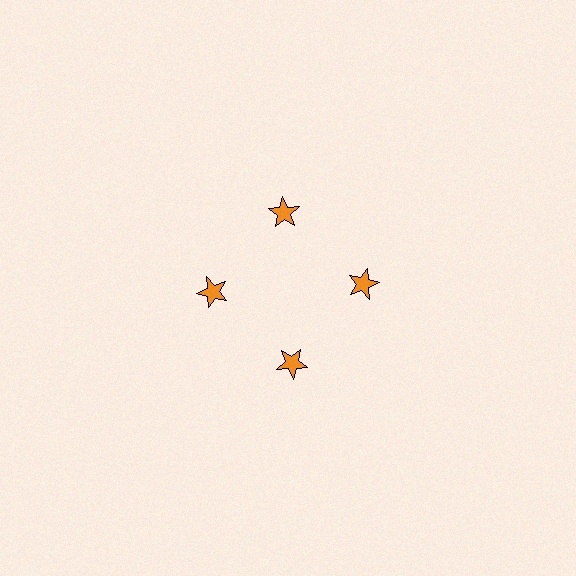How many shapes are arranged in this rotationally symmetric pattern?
There are 4 shapes, arranged in 4 groups of 1.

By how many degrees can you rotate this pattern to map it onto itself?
The pattern maps onto itself every 90 degrees of rotation.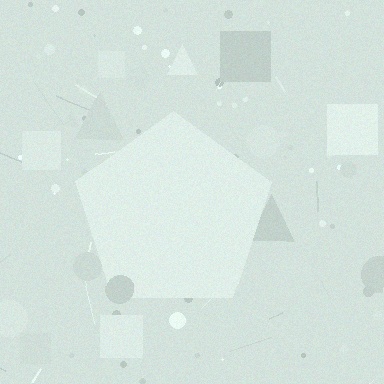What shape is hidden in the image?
A pentagon is hidden in the image.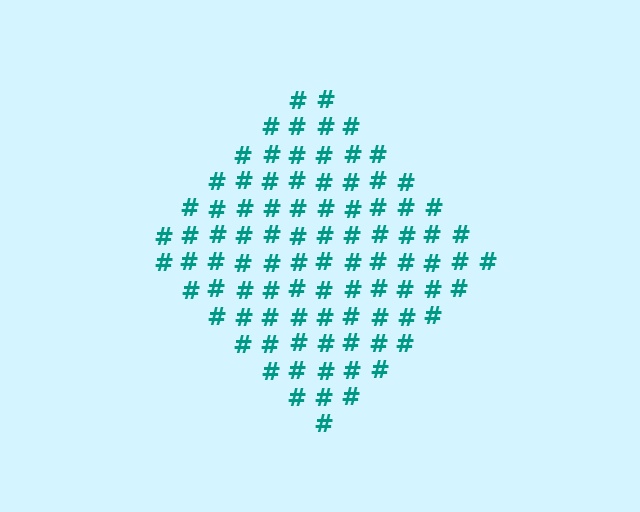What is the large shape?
The large shape is a diamond.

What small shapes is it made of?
It is made of small hash symbols.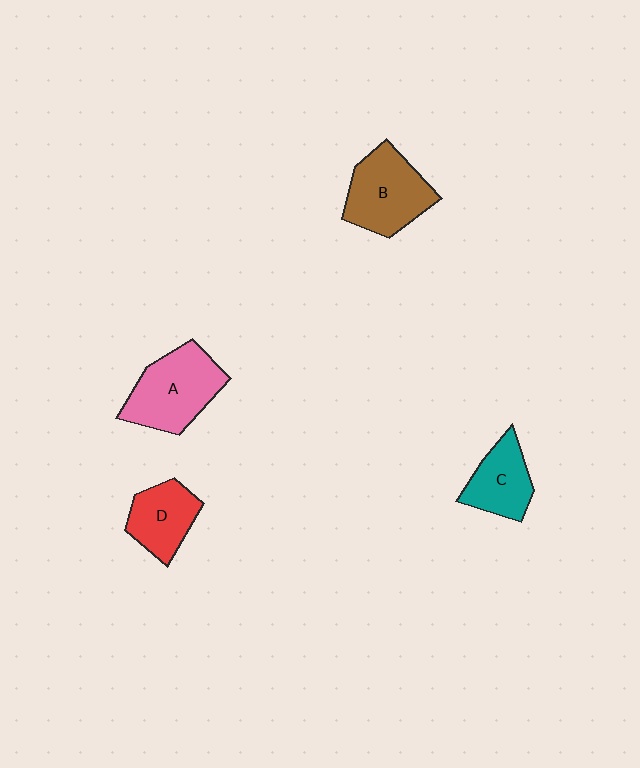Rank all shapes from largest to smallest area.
From largest to smallest: A (pink), B (brown), D (red), C (teal).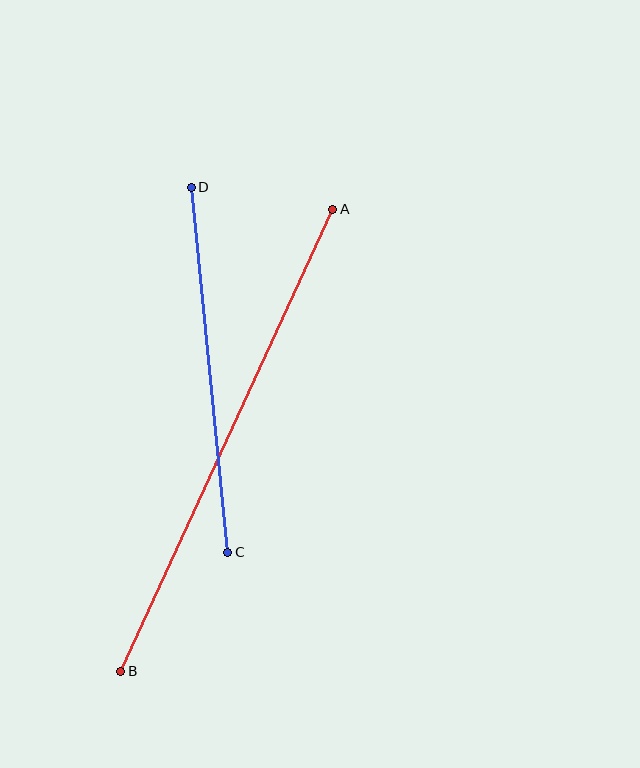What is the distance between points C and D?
The distance is approximately 367 pixels.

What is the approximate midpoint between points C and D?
The midpoint is at approximately (210, 370) pixels.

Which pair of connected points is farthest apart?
Points A and B are farthest apart.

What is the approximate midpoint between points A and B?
The midpoint is at approximately (227, 440) pixels.